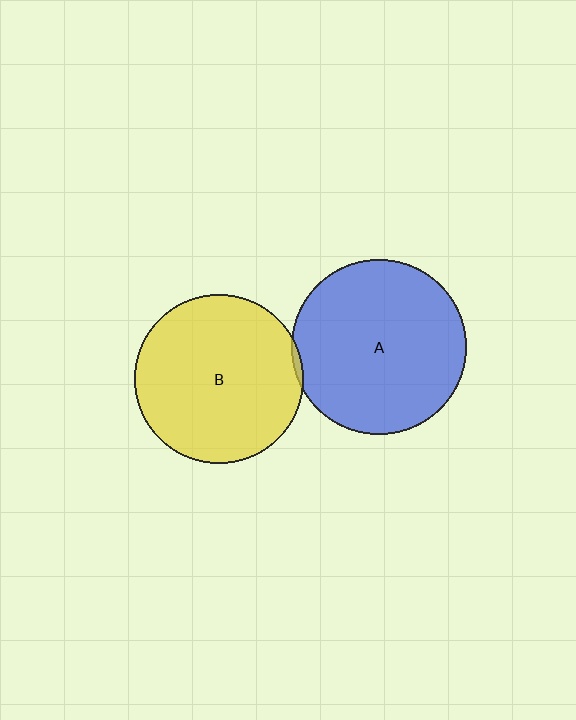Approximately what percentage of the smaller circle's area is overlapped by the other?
Approximately 5%.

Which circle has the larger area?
Circle A (blue).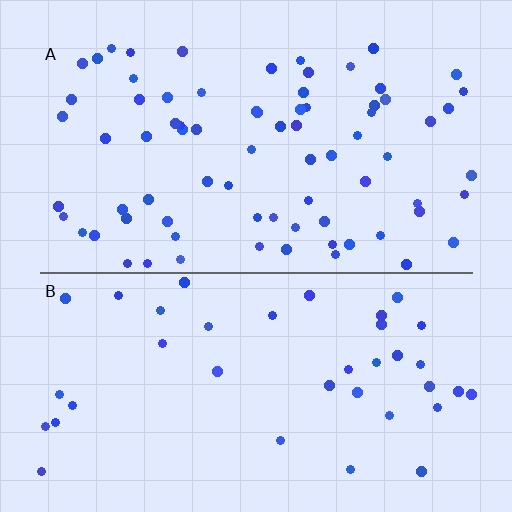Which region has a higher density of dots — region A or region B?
A (the top).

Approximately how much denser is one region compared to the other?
Approximately 2.0× — region A over region B.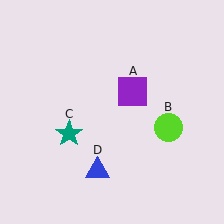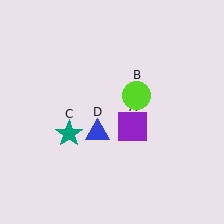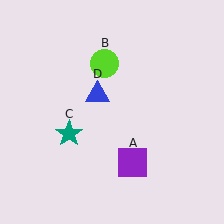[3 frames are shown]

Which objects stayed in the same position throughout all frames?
Teal star (object C) remained stationary.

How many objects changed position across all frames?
3 objects changed position: purple square (object A), lime circle (object B), blue triangle (object D).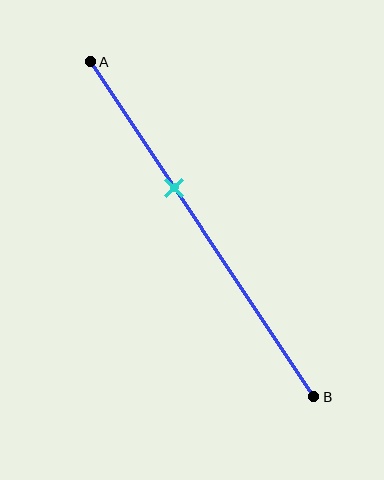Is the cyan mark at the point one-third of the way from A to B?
No, the mark is at about 40% from A, not at the 33% one-third point.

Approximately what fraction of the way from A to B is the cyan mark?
The cyan mark is approximately 40% of the way from A to B.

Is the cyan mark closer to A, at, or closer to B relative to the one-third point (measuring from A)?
The cyan mark is closer to point B than the one-third point of segment AB.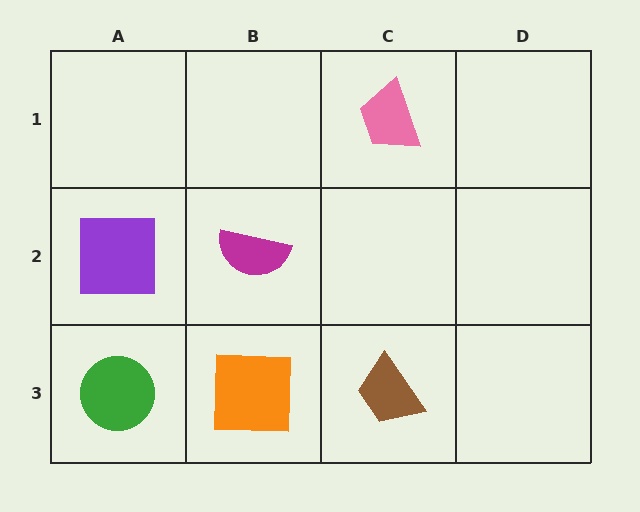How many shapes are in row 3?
3 shapes.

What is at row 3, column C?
A brown trapezoid.